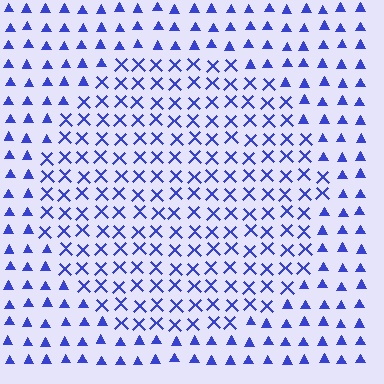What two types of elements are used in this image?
The image uses X marks inside the circle region and triangles outside it.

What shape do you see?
I see a circle.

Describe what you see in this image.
The image is filled with small blue elements arranged in a uniform grid. A circle-shaped region contains X marks, while the surrounding area contains triangles. The boundary is defined purely by the change in element shape.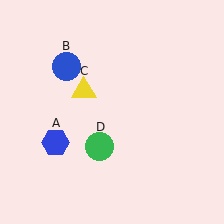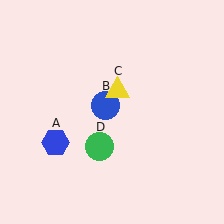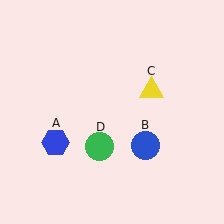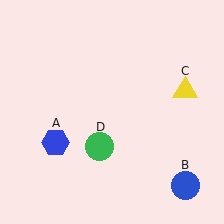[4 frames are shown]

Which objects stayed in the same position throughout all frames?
Blue hexagon (object A) and green circle (object D) remained stationary.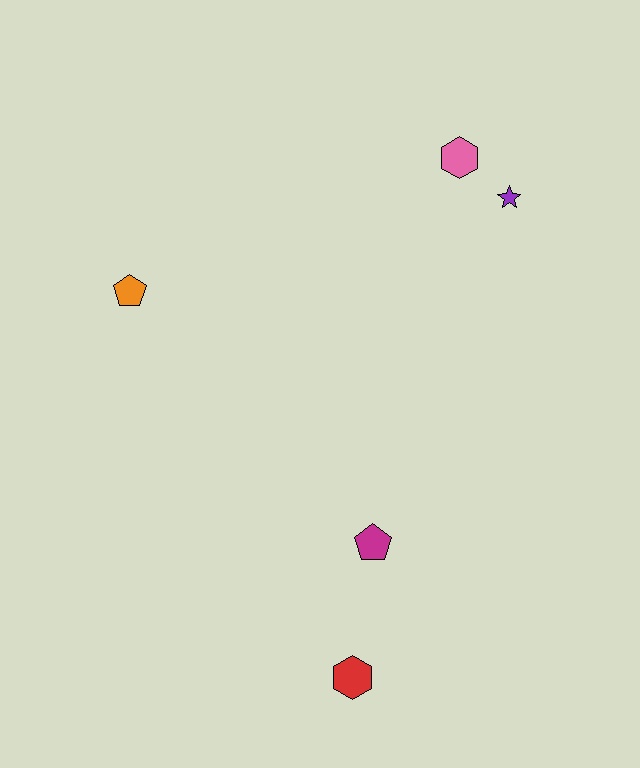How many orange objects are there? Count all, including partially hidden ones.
There is 1 orange object.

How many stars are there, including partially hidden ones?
There is 1 star.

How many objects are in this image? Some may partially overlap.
There are 5 objects.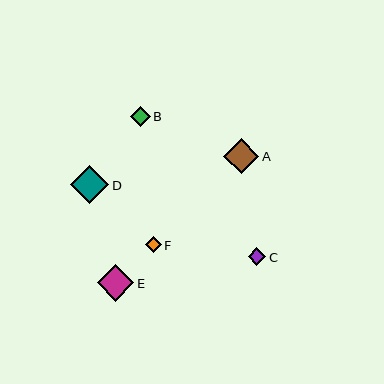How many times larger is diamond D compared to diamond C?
Diamond D is approximately 2.1 times the size of diamond C.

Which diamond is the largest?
Diamond D is the largest with a size of approximately 38 pixels.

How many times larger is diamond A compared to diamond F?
Diamond A is approximately 2.3 times the size of diamond F.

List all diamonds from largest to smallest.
From largest to smallest: D, E, A, B, C, F.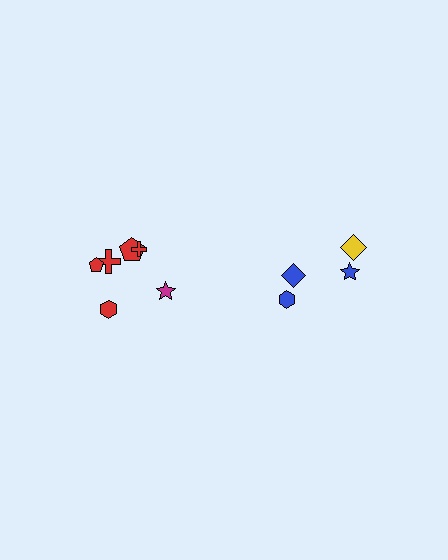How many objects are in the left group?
There are 6 objects.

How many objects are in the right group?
There are 4 objects.